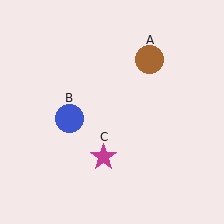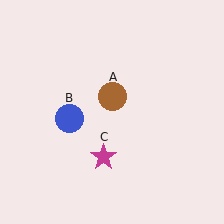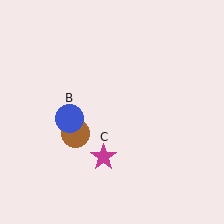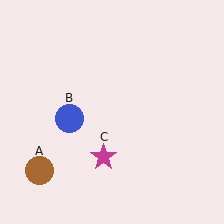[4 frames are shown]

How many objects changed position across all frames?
1 object changed position: brown circle (object A).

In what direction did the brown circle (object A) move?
The brown circle (object A) moved down and to the left.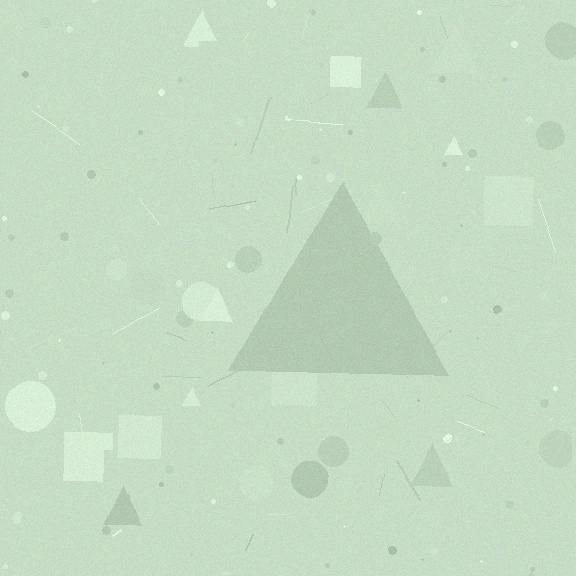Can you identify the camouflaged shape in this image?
The camouflaged shape is a triangle.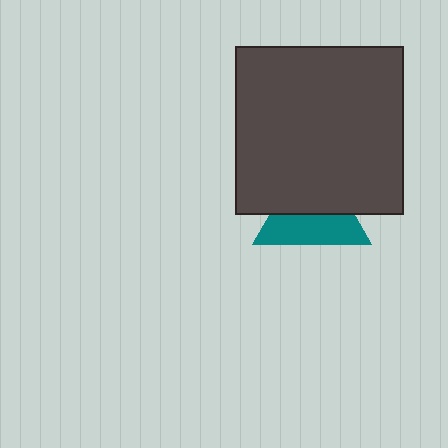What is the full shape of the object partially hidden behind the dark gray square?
The partially hidden object is a teal triangle.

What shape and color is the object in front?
The object in front is a dark gray square.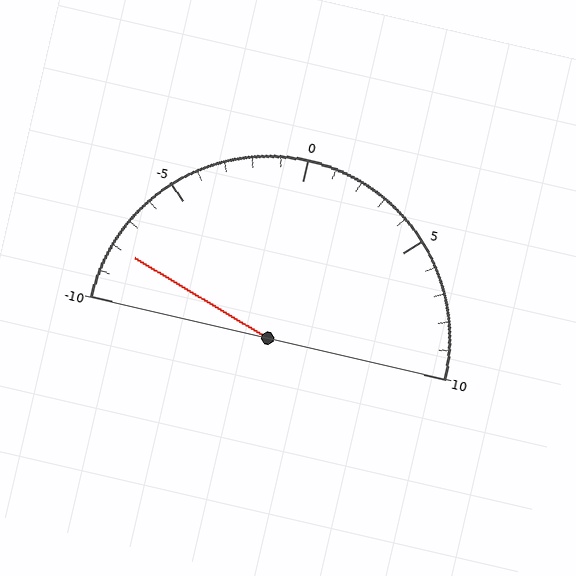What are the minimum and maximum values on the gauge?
The gauge ranges from -10 to 10.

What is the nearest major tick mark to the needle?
The nearest major tick mark is -10.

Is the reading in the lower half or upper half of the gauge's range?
The reading is in the lower half of the range (-10 to 10).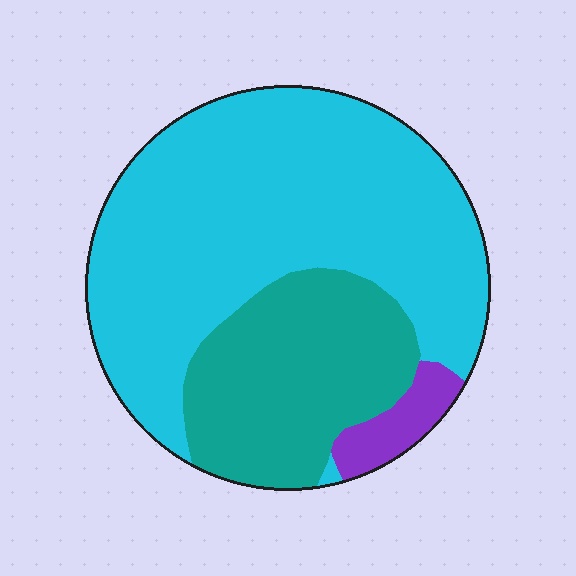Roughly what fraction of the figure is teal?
Teal takes up about one quarter (1/4) of the figure.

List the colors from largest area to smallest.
From largest to smallest: cyan, teal, purple.